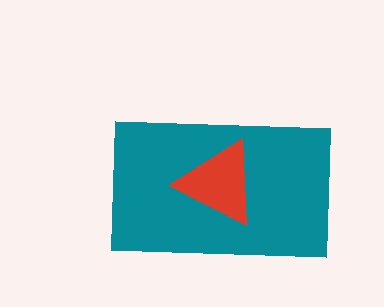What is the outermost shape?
The teal rectangle.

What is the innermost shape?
The red triangle.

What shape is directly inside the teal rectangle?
The red triangle.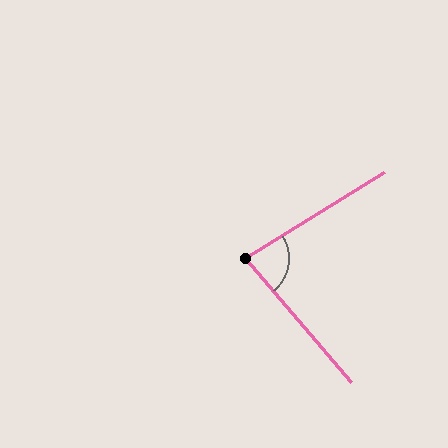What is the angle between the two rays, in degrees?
Approximately 82 degrees.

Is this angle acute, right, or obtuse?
It is acute.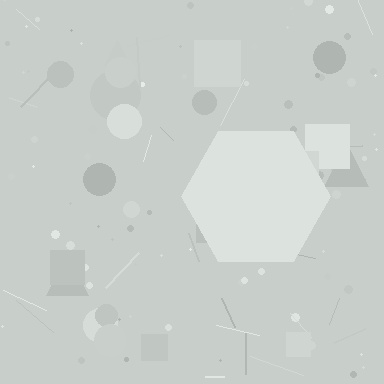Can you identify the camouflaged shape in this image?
The camouflaged shape is a hexagon.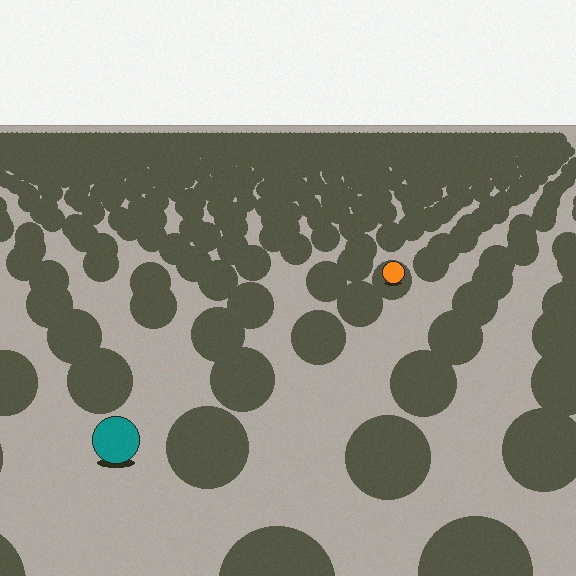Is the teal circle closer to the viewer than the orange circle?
Yes. The teal circle is closer — you can tell from the texture gradient: the ground texture is coarser near it.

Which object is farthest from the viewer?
The orange circle is farthest from the viewer. It appears smaller and the ground texture around it is denser.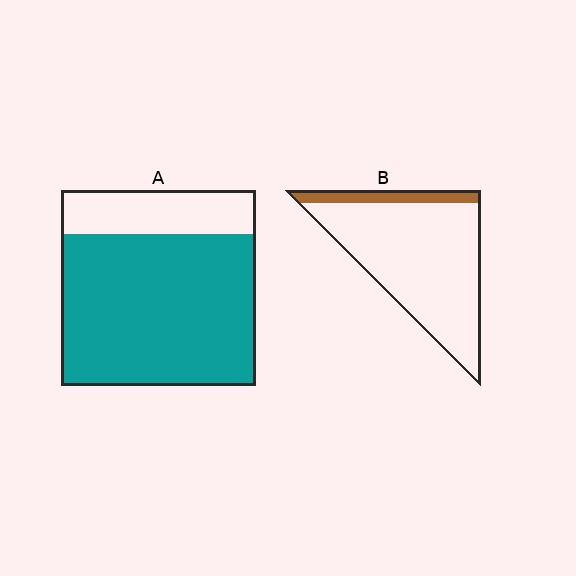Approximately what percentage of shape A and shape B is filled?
A is approximately 80% and B is approximately 15%.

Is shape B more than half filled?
No.